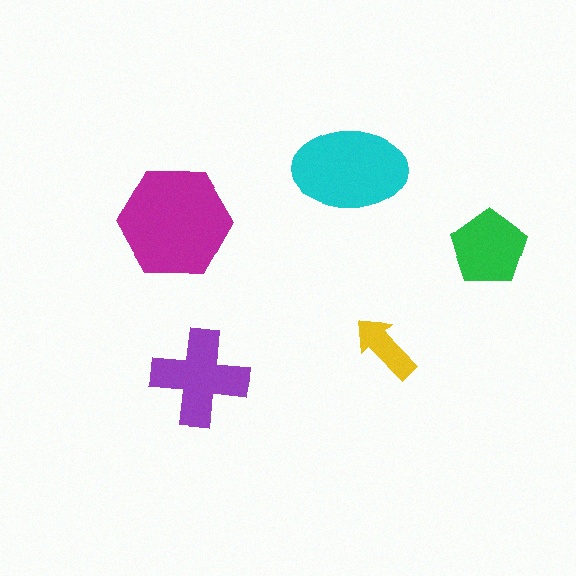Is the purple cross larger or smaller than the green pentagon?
Larger.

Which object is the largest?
The magenta hexagon.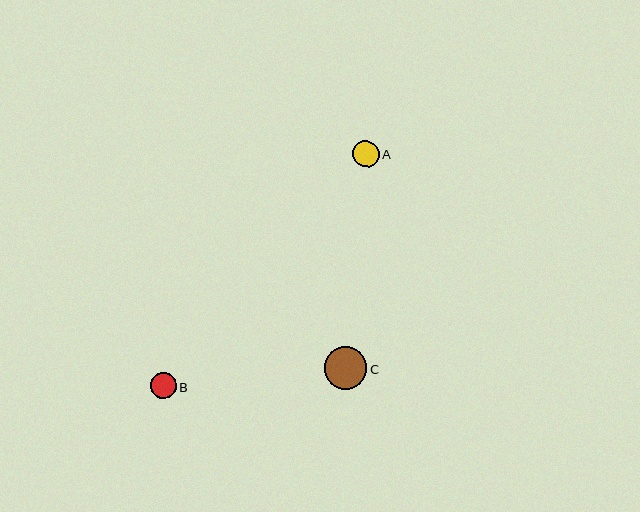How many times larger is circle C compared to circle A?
Circle C is approximately 1.6 times the size of circle A.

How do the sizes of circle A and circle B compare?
Circle A and circle B are approximately the same size.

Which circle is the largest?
Circle C is the largest with a size of approximately 43 pixels.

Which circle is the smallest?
Circle B is the smallest with a size of approximately 26 pixels.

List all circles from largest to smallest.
From largest to smallest: C, A, B.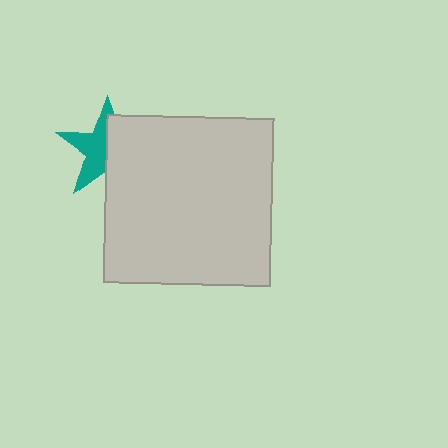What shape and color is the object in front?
The object in front is a light gray rectangle.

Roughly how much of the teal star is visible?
About half of it is visible (roughly 50%).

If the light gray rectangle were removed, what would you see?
You would see the complete teal star.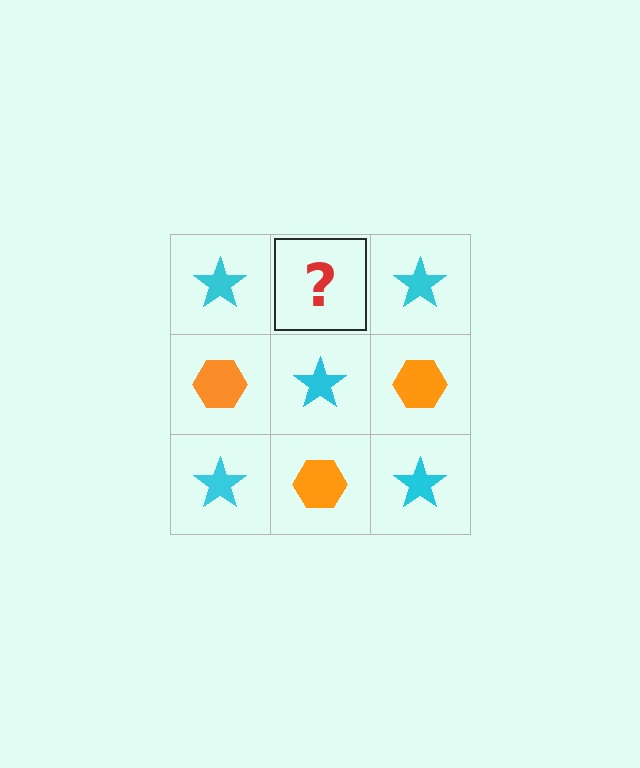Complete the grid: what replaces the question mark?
The question mark should be replaced with an orange hexagon.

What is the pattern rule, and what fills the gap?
The rule is that it alternates cyan star and orange hexagon in a checkerboard pattern. The gap should be filled with an orange hexagon.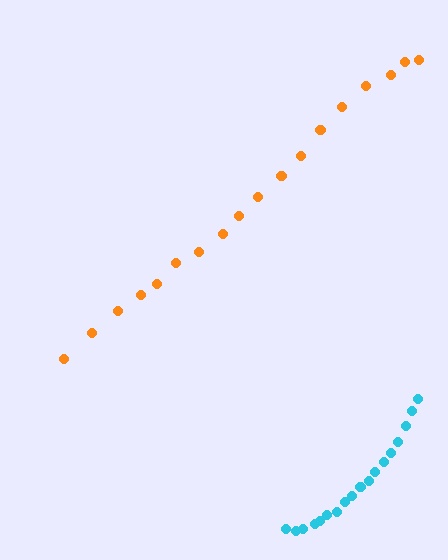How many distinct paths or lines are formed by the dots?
There are 2 distinct paths.